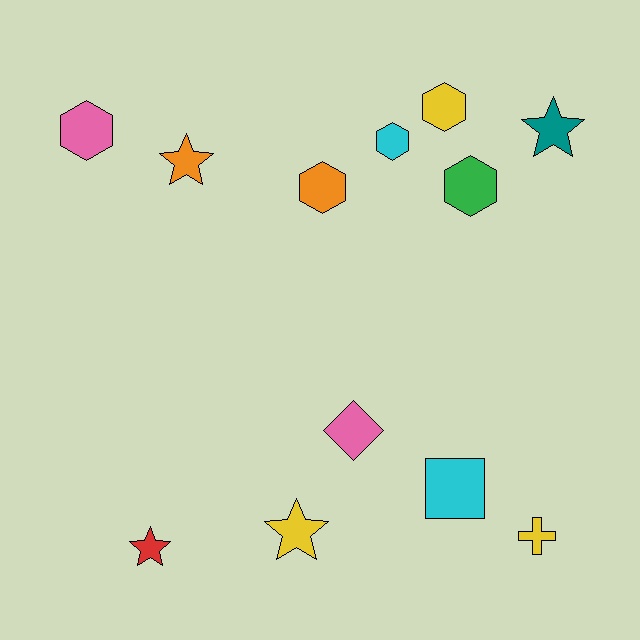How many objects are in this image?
There are 12 objects.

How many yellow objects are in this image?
There are 3 yellow objects.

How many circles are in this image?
There are no circles.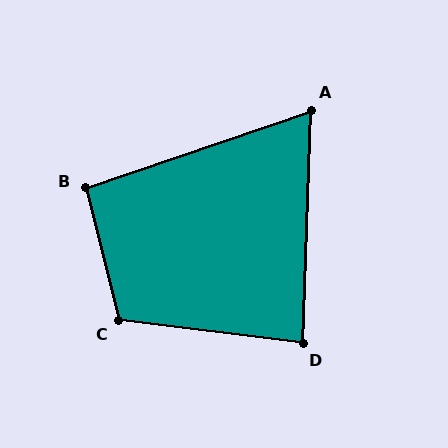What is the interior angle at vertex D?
Approximately 85 degrees (approximately right).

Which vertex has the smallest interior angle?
A, at approximately 69 degrees.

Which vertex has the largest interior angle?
C, at approximately 111 degrees.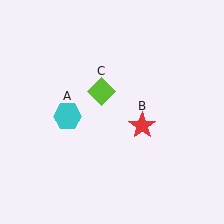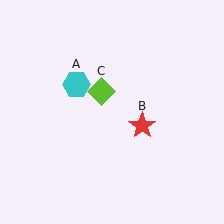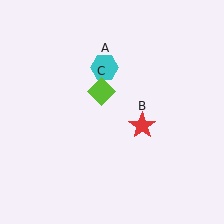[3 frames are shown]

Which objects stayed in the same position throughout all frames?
Red star (object B) and lime diamond (object C) remained stationary.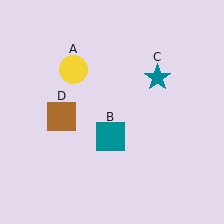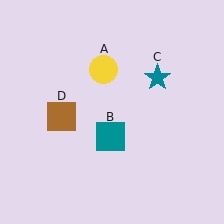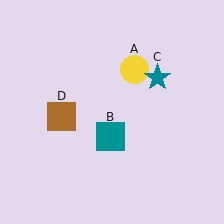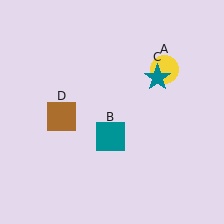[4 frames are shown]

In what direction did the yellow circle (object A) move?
The yellow circle (object A) moved right.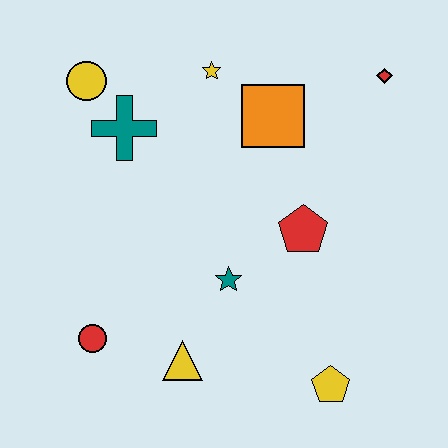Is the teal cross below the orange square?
Yes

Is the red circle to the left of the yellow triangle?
Yes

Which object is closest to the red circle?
The yellow triangle is closest to the red circle.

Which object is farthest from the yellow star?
The yellow pentagon is farthest from the yellow star.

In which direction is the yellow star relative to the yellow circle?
The yellow star is to the right of the yellow circle.